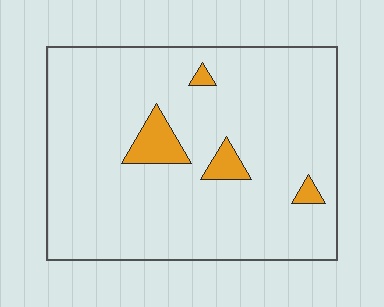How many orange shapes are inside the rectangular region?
4.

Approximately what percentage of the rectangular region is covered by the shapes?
Approximately 5%.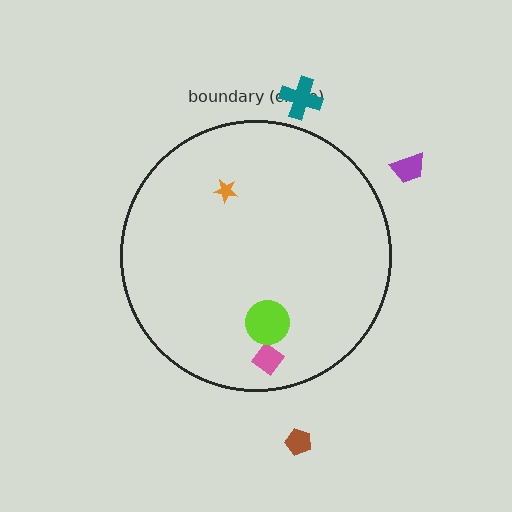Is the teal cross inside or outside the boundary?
Outside.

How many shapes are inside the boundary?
3 inside, 3 outside.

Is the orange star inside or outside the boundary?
Inside.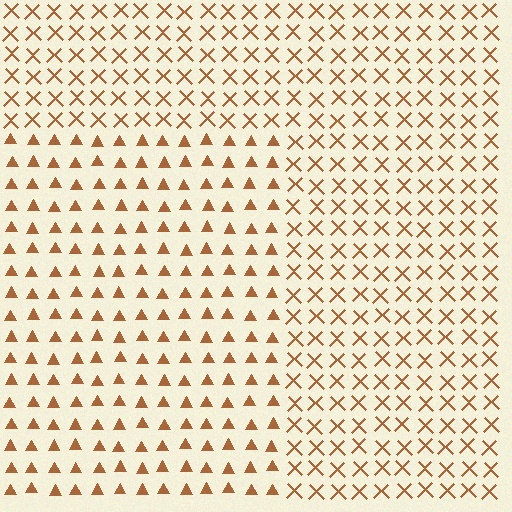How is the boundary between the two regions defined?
The boundary is defined by a change in element shape: triangles inside vs. X marks outside. All elements share the same color and spacing.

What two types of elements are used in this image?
The image uses triangles inside the rectangle region and X marks outside it.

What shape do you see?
I see a rectangle.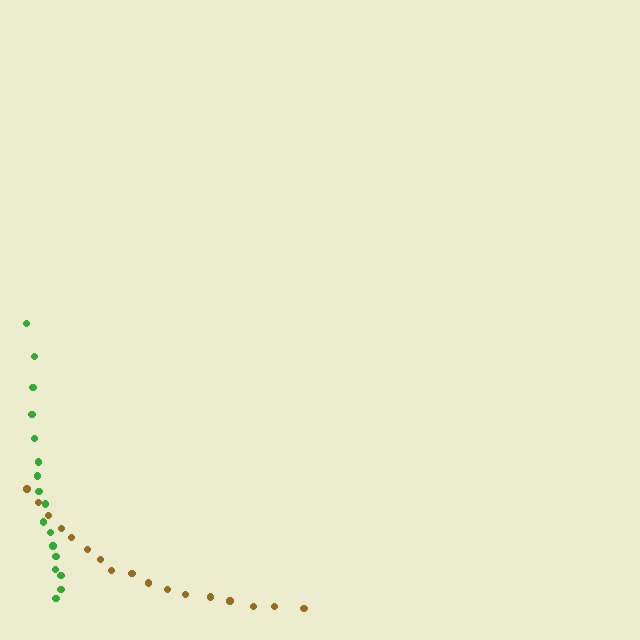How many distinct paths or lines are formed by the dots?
There are 2 distinct paths.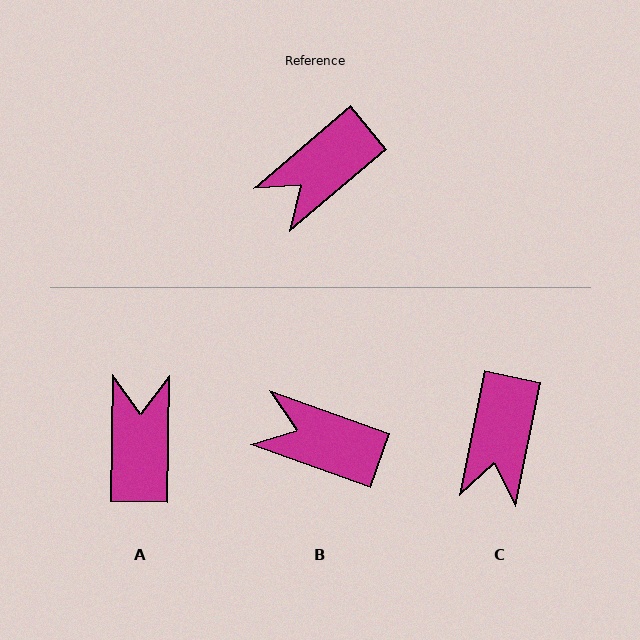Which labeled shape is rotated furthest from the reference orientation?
A, about 131 degrees away.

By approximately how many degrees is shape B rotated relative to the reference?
Approximately 60 degrees clockwise.